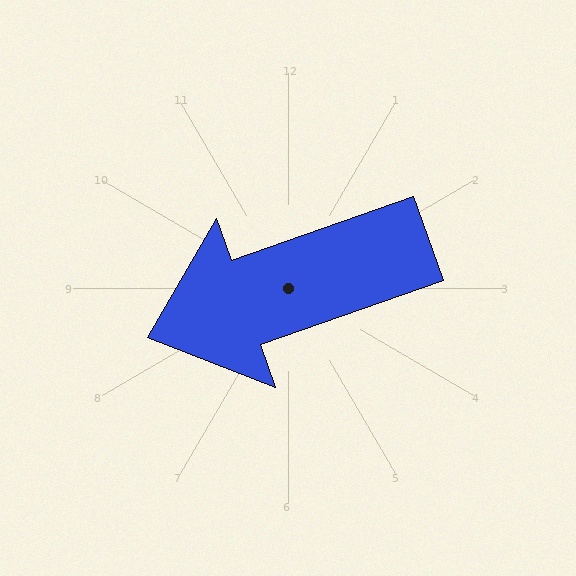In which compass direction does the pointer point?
West.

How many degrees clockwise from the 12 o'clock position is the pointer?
Approximately 251 degrees.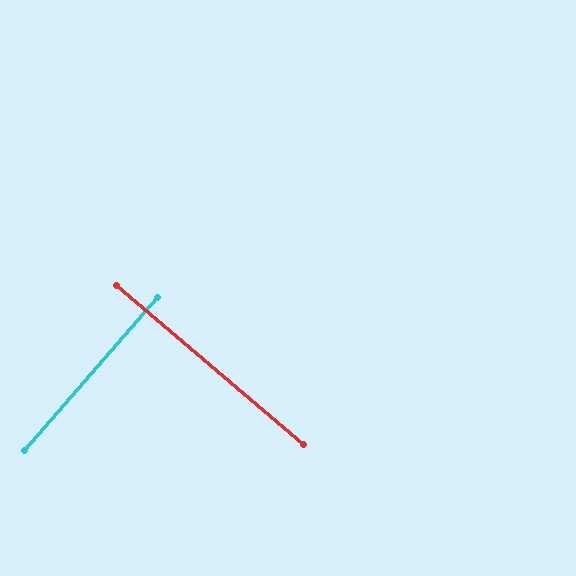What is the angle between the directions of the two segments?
Approximately 89 degrees.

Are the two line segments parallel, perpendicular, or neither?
Perpendicular — they meet at approximately 89°.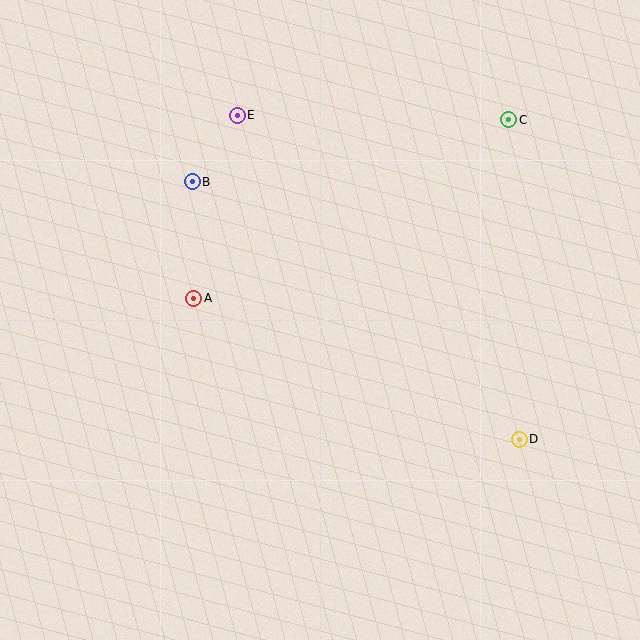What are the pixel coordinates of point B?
Point B is at (192, 182).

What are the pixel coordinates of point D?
Point D is at (519, 439).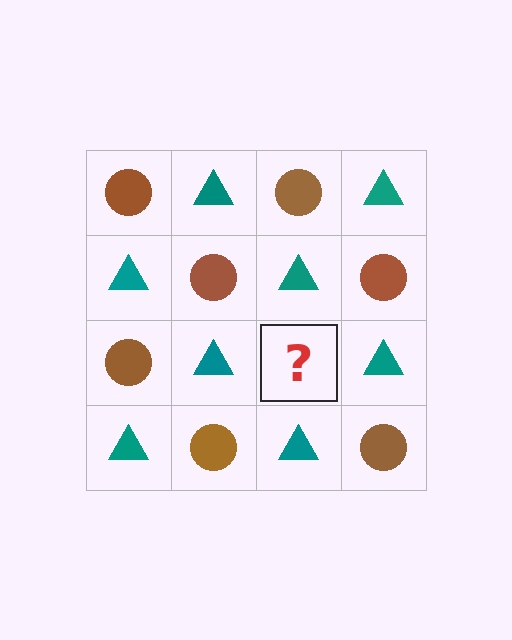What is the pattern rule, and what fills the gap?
The rule is that it alternates brown circle and teal triangle in a checkerboard pattern. The gap should be filled with a brown circle.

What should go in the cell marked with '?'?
The missing cell should contain a brown circle.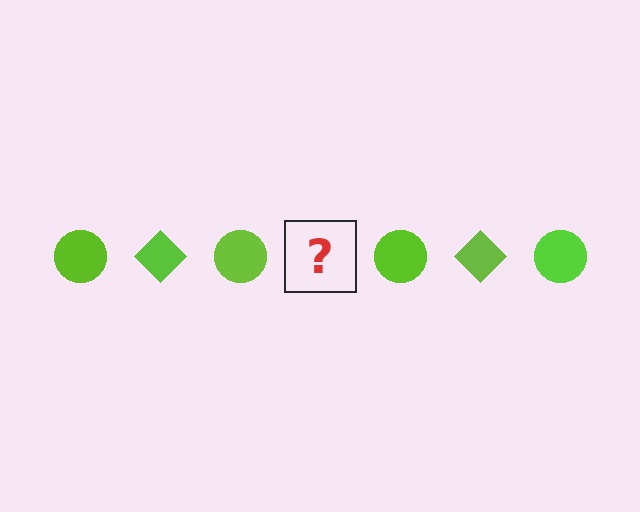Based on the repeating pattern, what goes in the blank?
The blank should be a lime diamond.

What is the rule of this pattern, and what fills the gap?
The rule is that the pattern cycles through circle, diamond shapes in lime. The gap should be filled with a lime diamond.